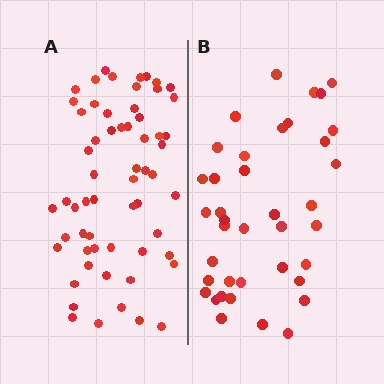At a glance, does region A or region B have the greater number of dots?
Region A (the left region) has more dots.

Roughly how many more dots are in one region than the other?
Region A has approximately 20 more dots than region B.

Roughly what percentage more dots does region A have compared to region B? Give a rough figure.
About 55% more.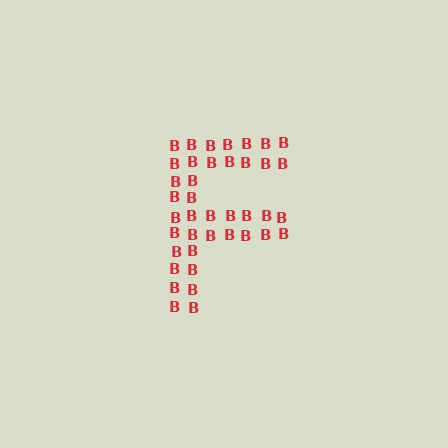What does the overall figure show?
The overall figure shows the letter F.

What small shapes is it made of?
It is made of small letter B's.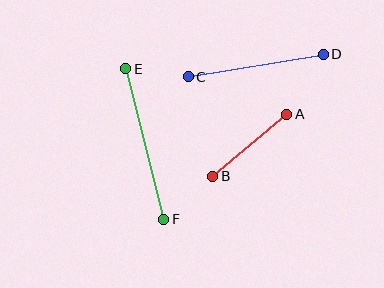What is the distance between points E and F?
The distance is approximately 155 pixels.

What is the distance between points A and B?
The distance is approximately 97 pixels.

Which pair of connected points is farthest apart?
Points E and F are farthest apart.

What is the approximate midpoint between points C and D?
The midpoint is at approximately (256, 65) pixels.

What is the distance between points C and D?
The distance is approximately 137 pixels.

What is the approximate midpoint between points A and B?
The midpoint is at approximately (250, 145) pixels.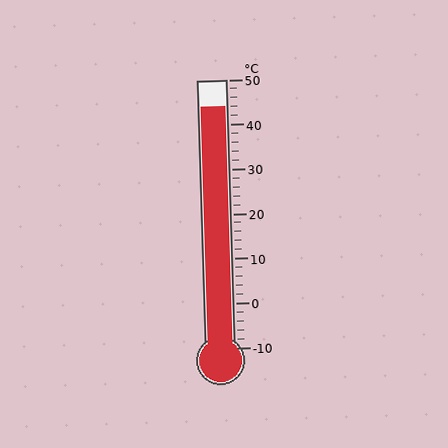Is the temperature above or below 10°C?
The temperature is above 10°C.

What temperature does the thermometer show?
The thermometer shows approximately 44°C.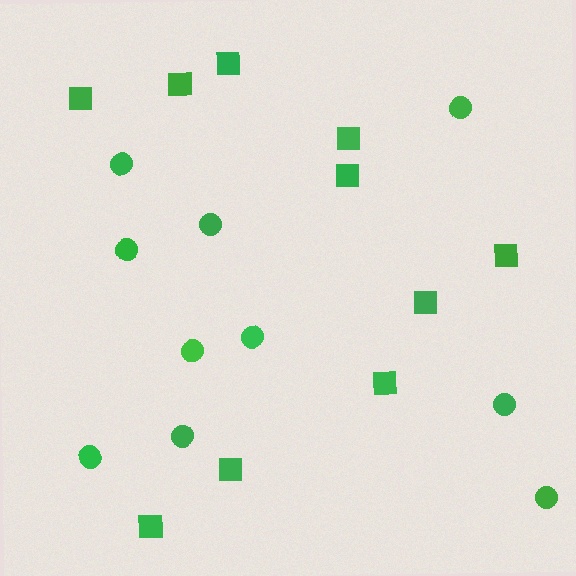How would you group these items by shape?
There are 2 groups: one group of squares (10) and one group of circles (10).